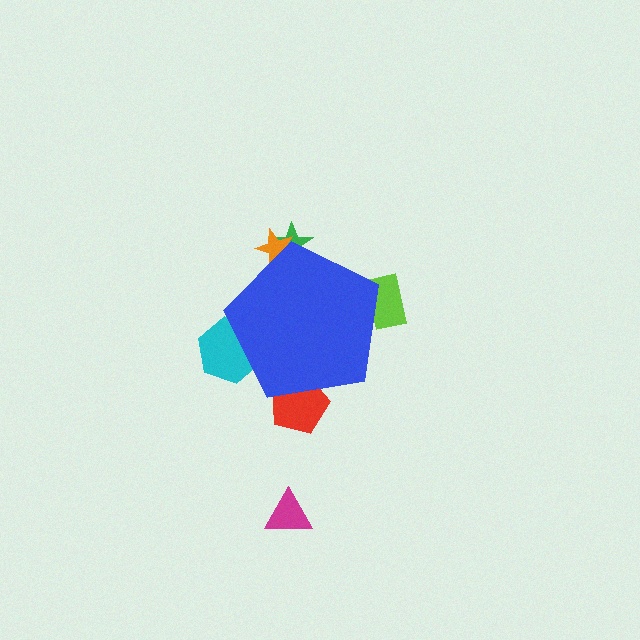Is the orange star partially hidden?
Yes, the orange star is partially hidden behind the blue pentagon.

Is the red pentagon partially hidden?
Yes, the red pentagon is partially hidden behind the blue pentagon.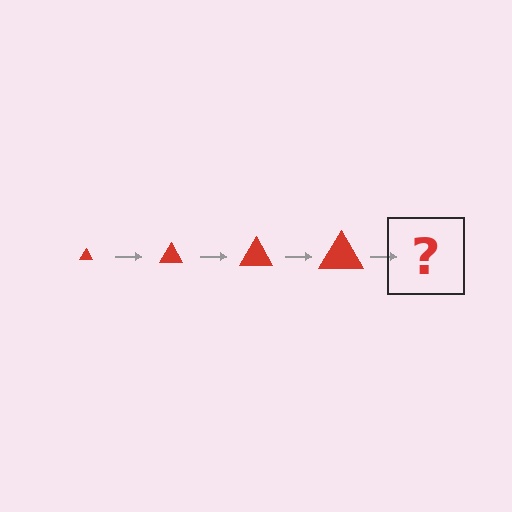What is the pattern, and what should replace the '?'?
The pattern is that the triangle gets progressively larger each step. The '?' should be a red triangle, larger than the previous one.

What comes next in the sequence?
The next element should be a red triangle, larger than the previous one.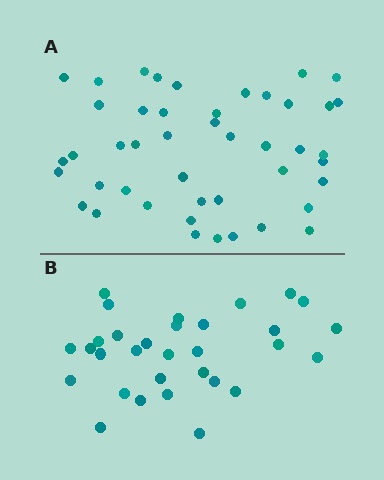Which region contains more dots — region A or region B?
Region A (the top region) has more dots.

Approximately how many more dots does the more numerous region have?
Region A has approximately 15 more dots than region B.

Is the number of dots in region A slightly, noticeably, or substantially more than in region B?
Region A has substantially more. The ratio is roughly 1.5 to 1.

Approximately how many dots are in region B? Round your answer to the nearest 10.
About 30 dots. (The exact count is 31, which rounds to 30.)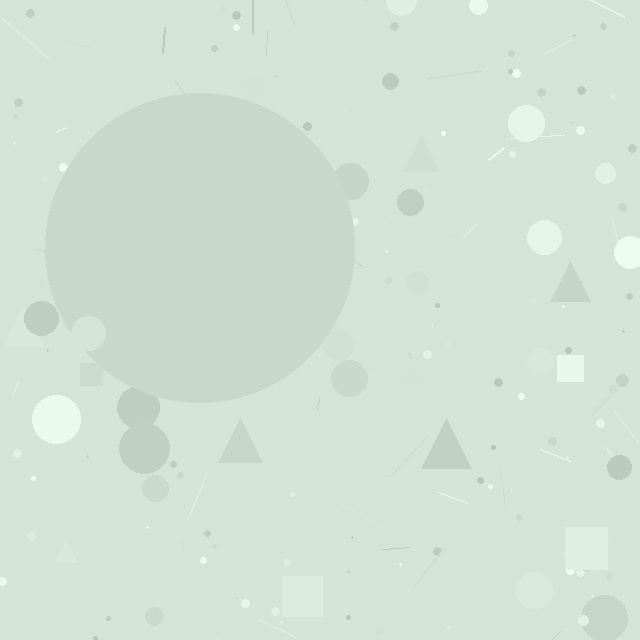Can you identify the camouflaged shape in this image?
The camouflaged shape is a circle.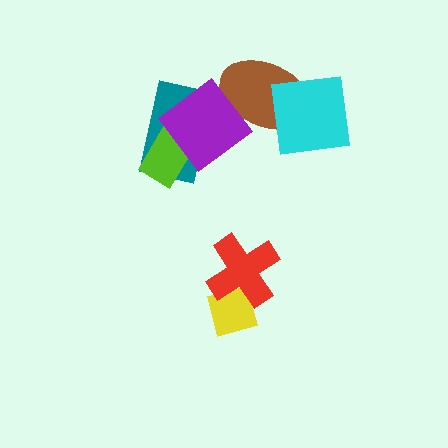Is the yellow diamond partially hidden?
Yes, it is partially covered by another shape.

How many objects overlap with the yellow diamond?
1 object overlaps with the yellow diamond.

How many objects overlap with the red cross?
1 object overlaps with the red cross.